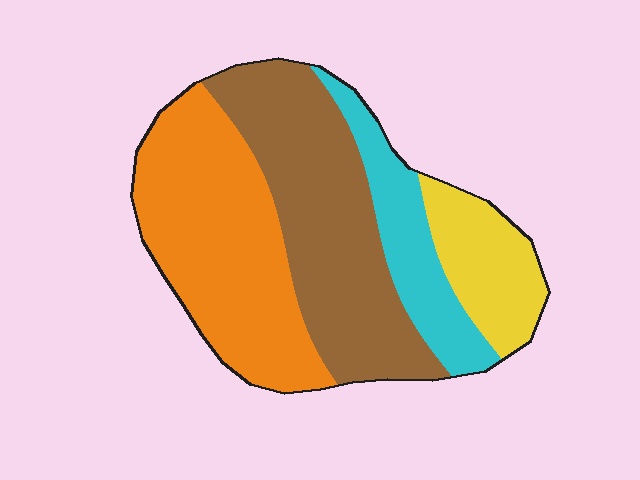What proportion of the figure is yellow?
Yellow takes up about one eighth (1/8) of the figure.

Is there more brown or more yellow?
Brown.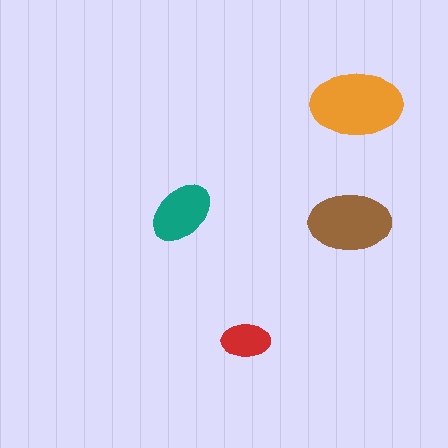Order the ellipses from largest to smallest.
the orange one, the brown one, the teal one, the red one.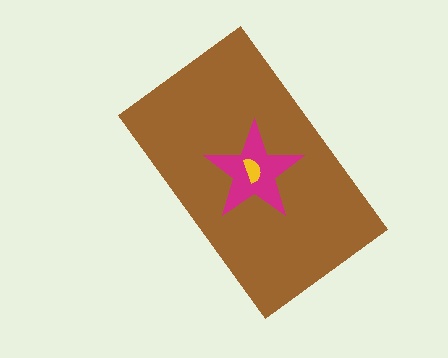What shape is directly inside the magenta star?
The yellow semicircle.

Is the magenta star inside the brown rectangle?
Yes.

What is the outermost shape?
The brown rectangle.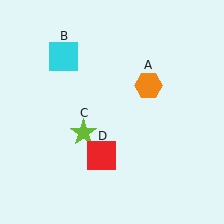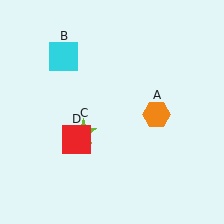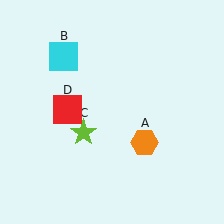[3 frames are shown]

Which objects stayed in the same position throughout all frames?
Cyan square (object B) and lime star (object C) remained stationary.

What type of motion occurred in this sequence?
The orange hexagon (object A), red square (object D) rotated clockwise around the center of the scene.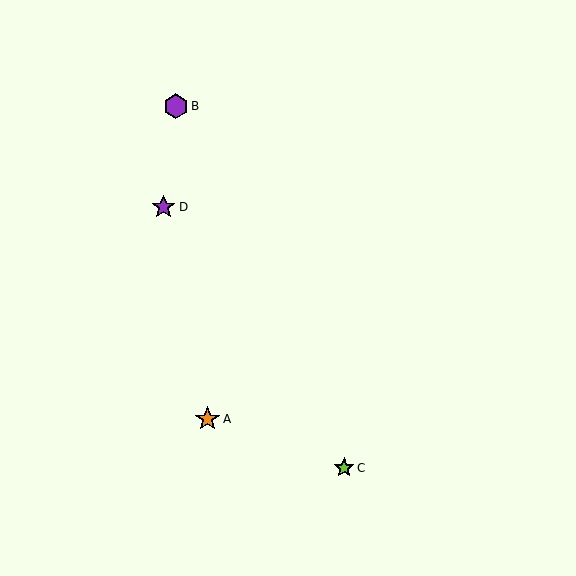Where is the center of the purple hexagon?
The center of the purple hexagon is at (176, 106).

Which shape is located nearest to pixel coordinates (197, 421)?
The orange star (labeled A) at (207, 419) is nearest to that location.